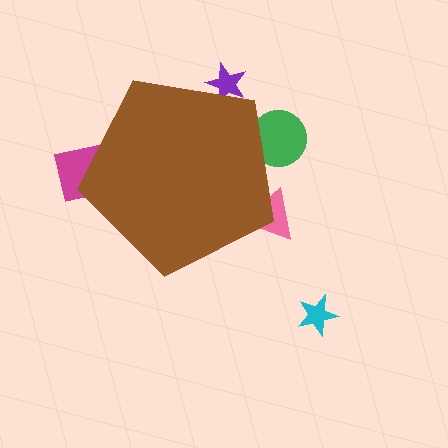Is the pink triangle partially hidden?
Yes, the pink triangle is partially hidden behind the brown pentagon.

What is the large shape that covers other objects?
A brown pentagon.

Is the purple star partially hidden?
Yes, the purple star is partially hidden behind the brown pentagon.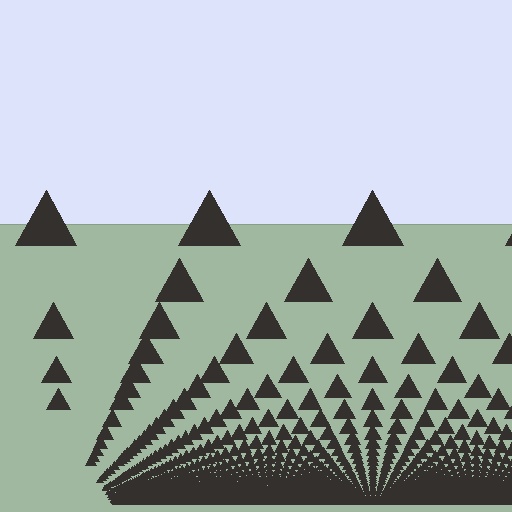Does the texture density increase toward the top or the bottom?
Density increases toward the bottom.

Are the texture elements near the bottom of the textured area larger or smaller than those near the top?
Smaller. The gradient is inverted — elements near the bottom are smaller and denser.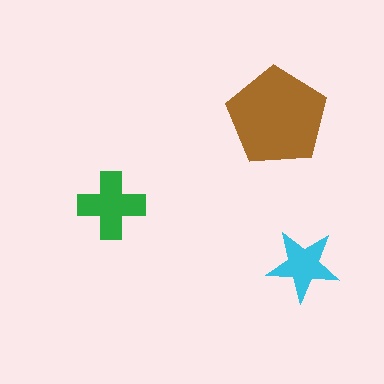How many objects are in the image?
There are 3 objects in the image.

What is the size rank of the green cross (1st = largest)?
2nd.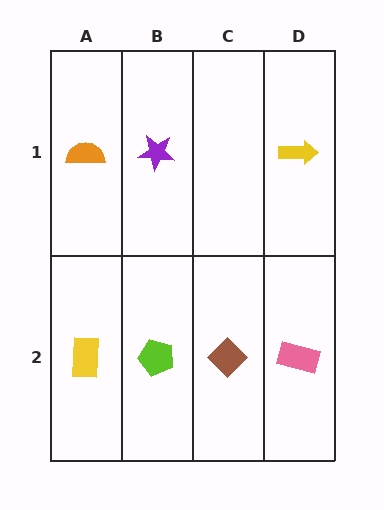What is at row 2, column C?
A brown diamond.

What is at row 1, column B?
A purple star.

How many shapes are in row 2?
4 shapes.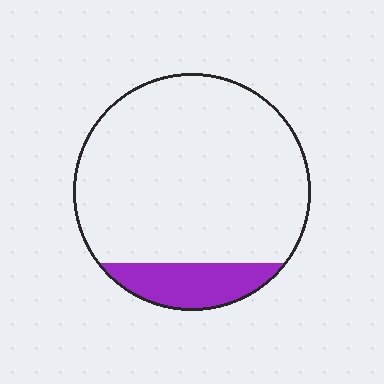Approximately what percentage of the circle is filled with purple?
Approximately 15%.